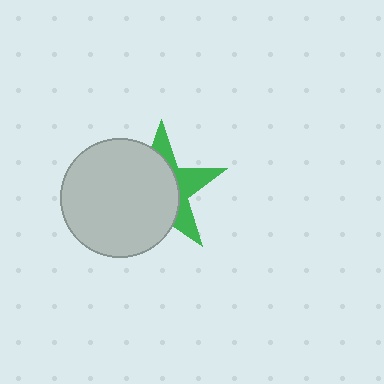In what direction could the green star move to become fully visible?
The green star could move right. That would shift it out from behind the light gray circle entirely.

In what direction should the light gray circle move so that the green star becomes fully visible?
The light gray circle should move left. That is the shortest direction to clear the overlap and leave the green star fully visible.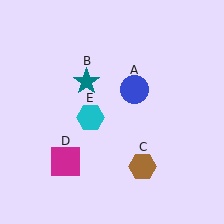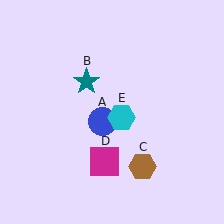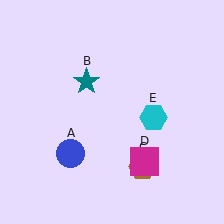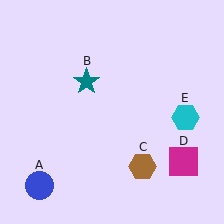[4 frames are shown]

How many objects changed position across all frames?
3 objects changed position: blue circle (object A), magenta square (object D), cyan hexagon (object E).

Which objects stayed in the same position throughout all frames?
Teal star (object B) and brown hexagon (object C) remained stationary.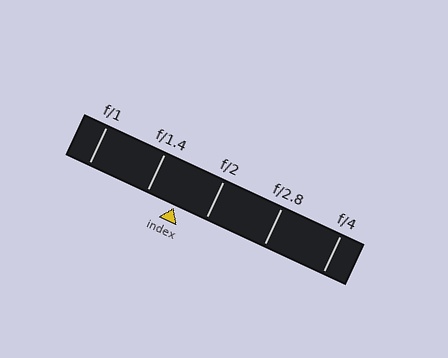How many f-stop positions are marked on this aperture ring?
There are 5 f-stop positions marked.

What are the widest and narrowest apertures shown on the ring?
The widest aperture shown is f/1 and the narrowest is f/4.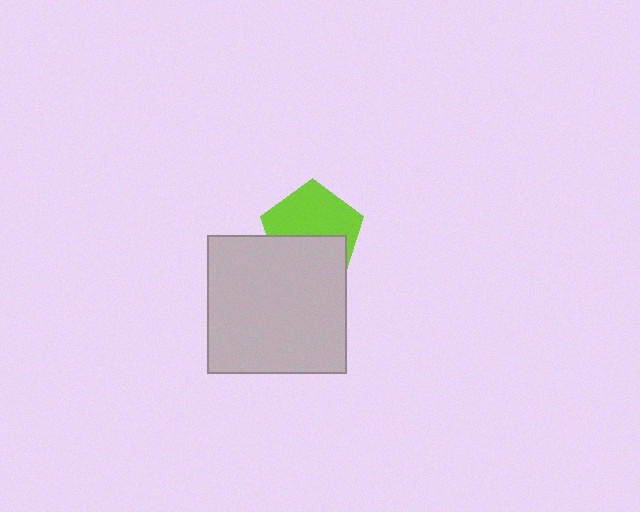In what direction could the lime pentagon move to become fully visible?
The lime pentagon could move up. That would shift it out from behind the light gray square entirely.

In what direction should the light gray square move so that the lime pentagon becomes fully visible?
The light gray square should move down. That is the shortest direction to clear the overlap and leave the lime pentagon fully visible.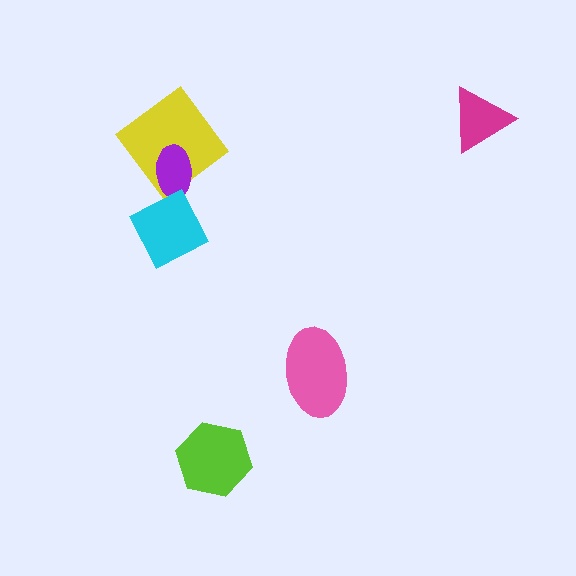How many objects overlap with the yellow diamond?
1 object overlaps with the yellow diamond.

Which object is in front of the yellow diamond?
The purple ellipse is in front of the yellow diamond.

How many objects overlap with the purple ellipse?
1 object overlaps with the purple ellipse.